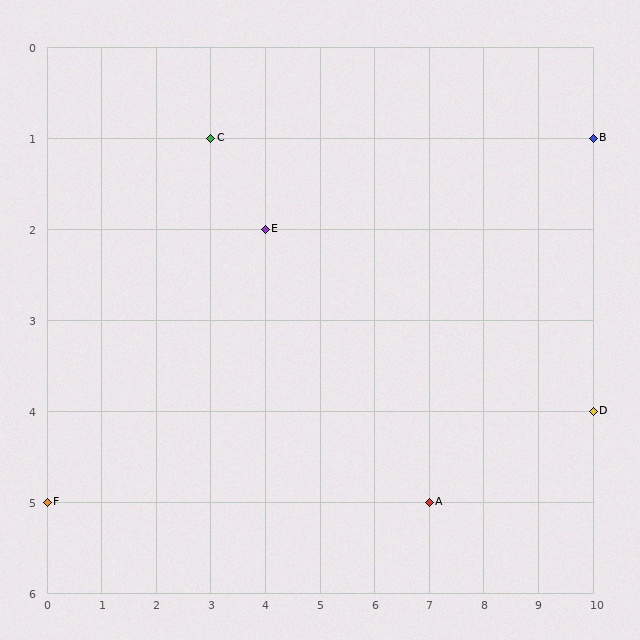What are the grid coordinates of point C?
Point C is at grid coordinates (3, 1).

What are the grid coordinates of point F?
Point F is at grid coordinates (0, 5).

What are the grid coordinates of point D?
Point D is at grid coordinates (10, 4).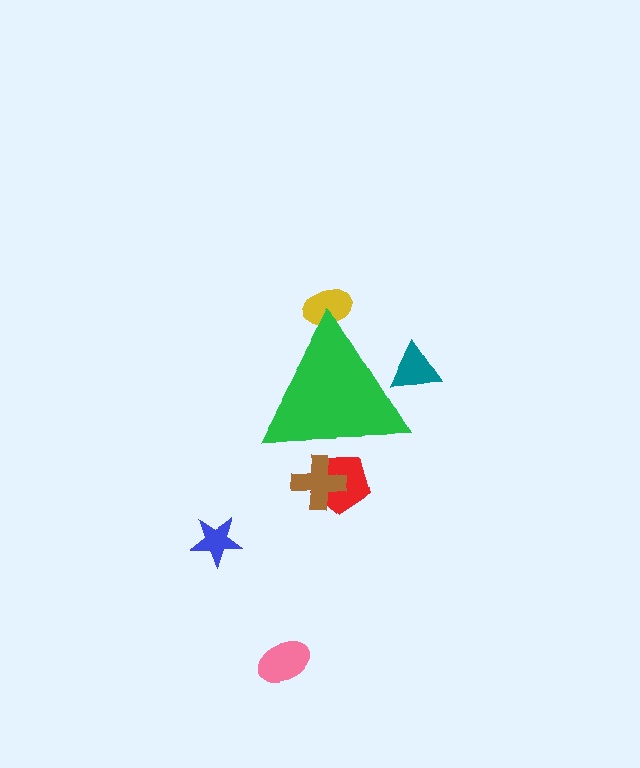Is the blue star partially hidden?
No, the blue star is fully visible.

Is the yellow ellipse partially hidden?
Yes, the yellow ellipse is partially hidden behind the green triangle.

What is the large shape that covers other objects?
A green triangle.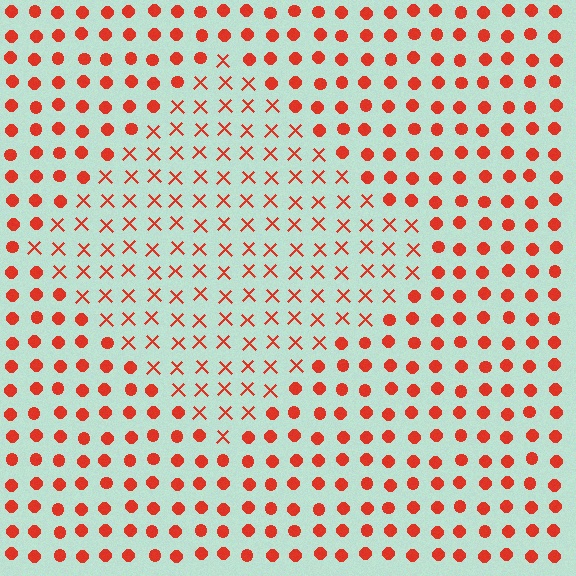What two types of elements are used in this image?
The image uses X marks inside the diamond region and circles outside it.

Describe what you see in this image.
The image is filled with small red elements arranged in a uniform grid. A diamond-shaped region contains X marks, while the surrounding area contains circles. The boundary is defined purely by the change in element shape.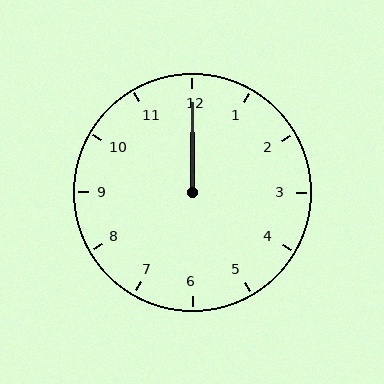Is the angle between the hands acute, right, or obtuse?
It is acute.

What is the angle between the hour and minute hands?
Approximately 0 degrees.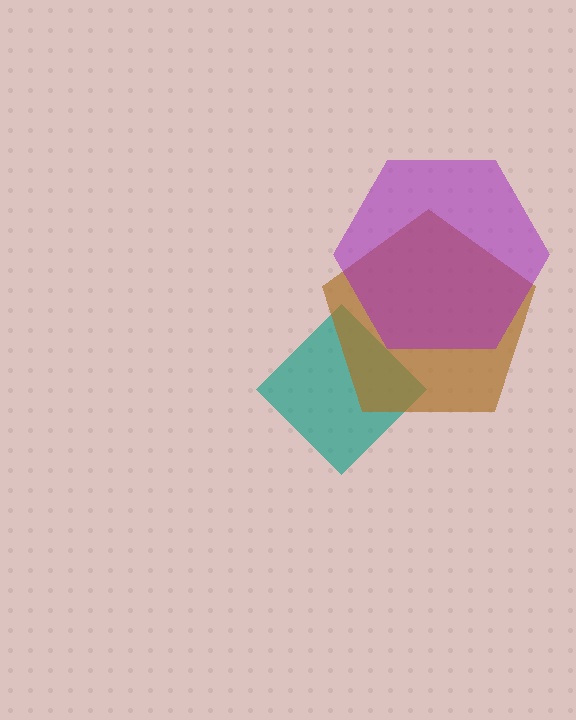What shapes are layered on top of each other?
The layered shapes are: a teal diamond, a brown pentagon, a purple hexagon.